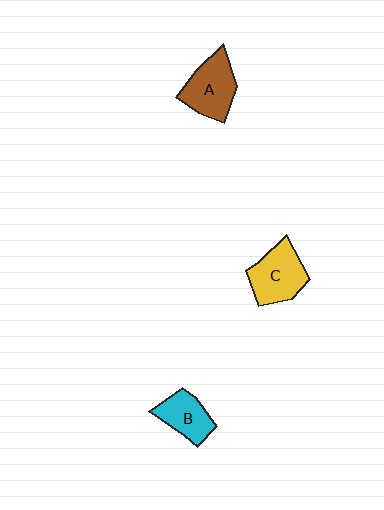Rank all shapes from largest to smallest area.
From largest to smallest: A (brown), C (yellow), B (cyan).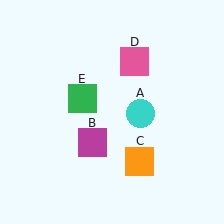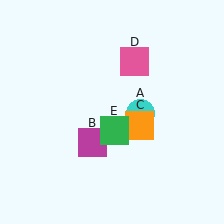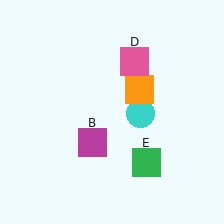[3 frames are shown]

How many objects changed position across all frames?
2 objects changed position: orange square (object C), green square (object E).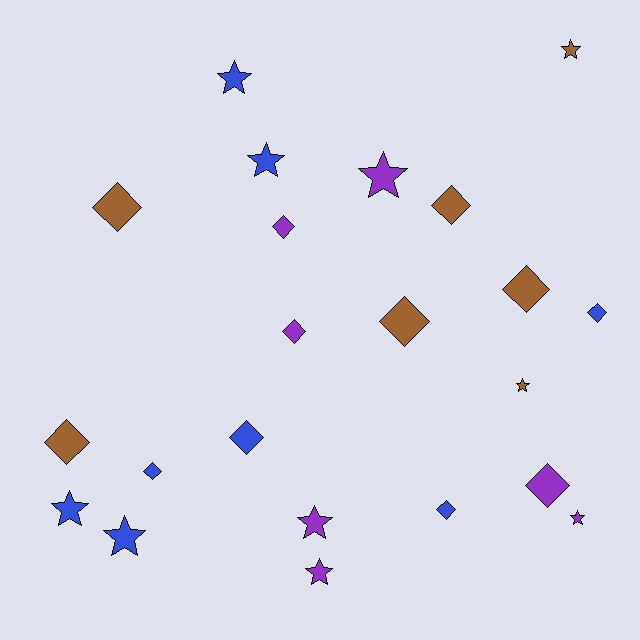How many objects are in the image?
There are 22 objects.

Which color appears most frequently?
Blue, with 8 objects.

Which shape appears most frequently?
Diamond, with 12 objects.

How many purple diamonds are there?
There are 3 purple diamonds.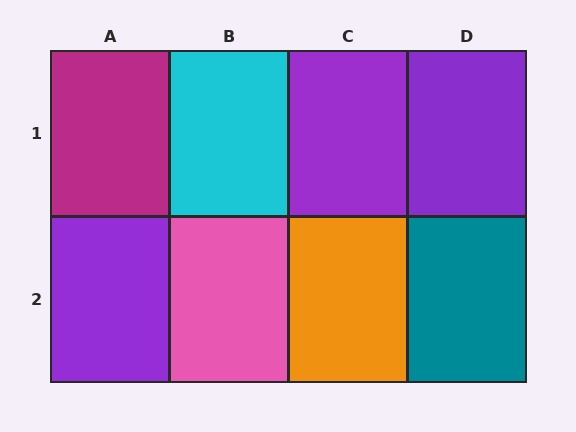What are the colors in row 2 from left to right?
Purple, pink, orange, teal.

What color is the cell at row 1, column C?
Purple.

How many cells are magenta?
1 cell is magenta.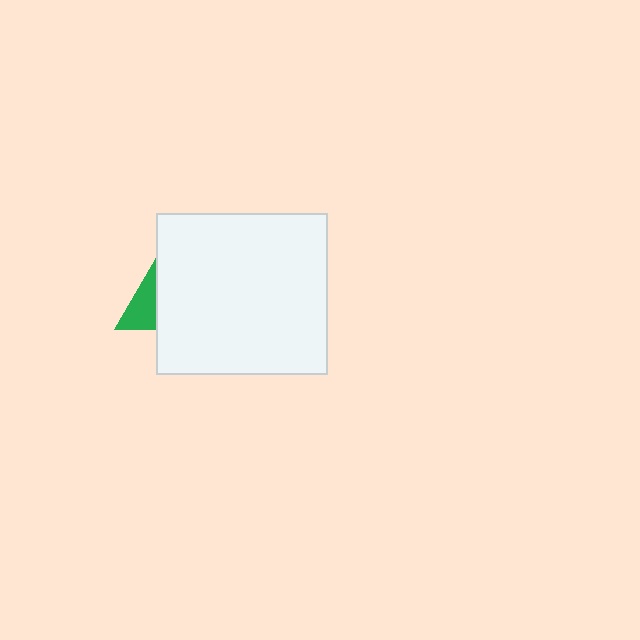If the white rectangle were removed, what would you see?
You would see the complete green triangle.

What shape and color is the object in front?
The object in front is a white rectangle.